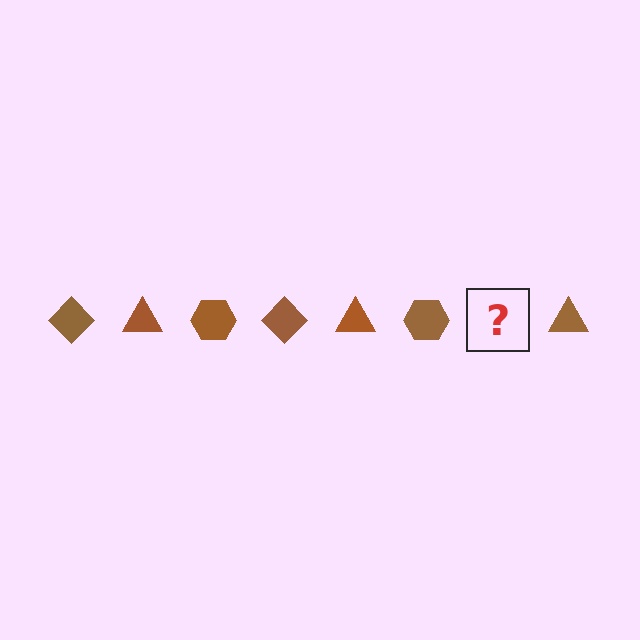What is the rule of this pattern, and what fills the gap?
The rule is that the pattern cycles through diamond, triangle, hexagon shapes in brown. The gap should be filled with a brown diamond.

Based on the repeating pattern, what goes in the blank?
The blank should be a brown diamond.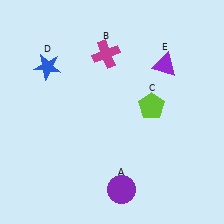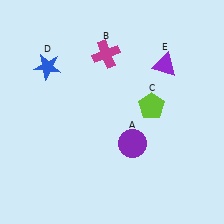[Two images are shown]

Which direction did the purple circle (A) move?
The purple circle (A) moved up.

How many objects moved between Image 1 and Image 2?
1 object moved between the two images.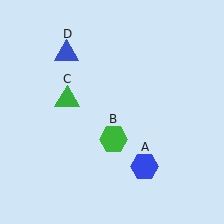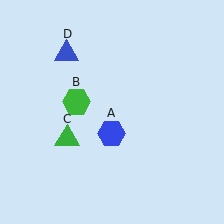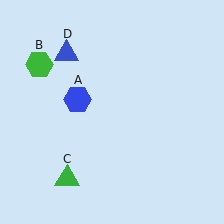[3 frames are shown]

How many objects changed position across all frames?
3 objects changed position: blue hexagon (object A), green hexagon (object B), green triangle (object C).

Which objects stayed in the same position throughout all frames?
Blue triangle (object D) remained stationary.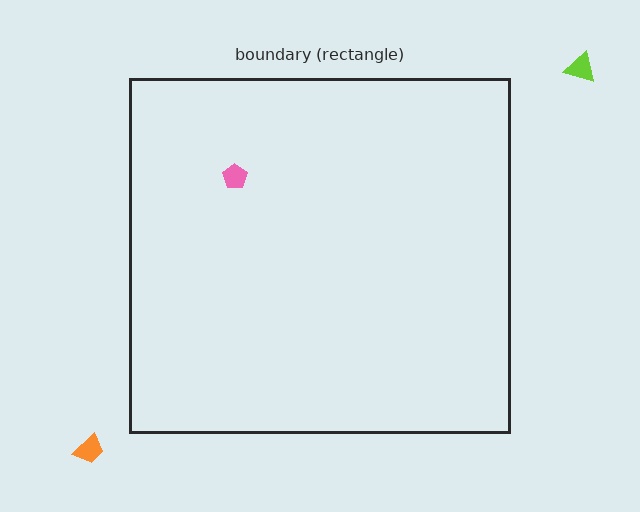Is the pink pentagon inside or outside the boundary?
Inside.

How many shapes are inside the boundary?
1 inside, 2 outside.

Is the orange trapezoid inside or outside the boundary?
Outside.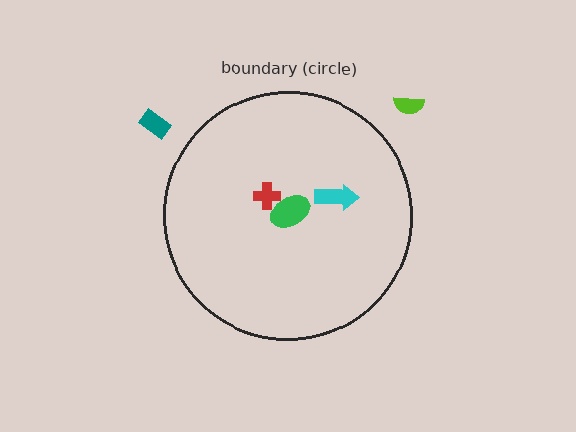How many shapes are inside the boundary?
3 inside, 2 outside.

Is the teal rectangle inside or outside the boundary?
Outside.